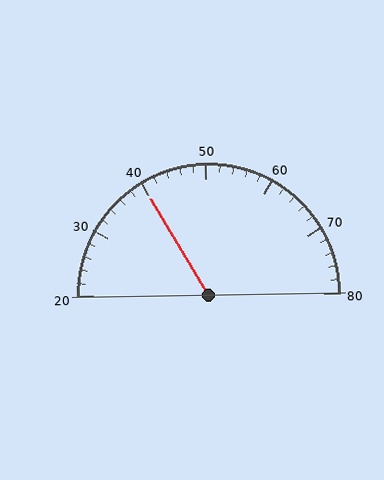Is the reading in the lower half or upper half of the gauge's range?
The reading is in the lower half of the range (20 to 80).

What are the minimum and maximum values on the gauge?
The gauge ranges from 20 to 80.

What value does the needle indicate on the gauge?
The needle indicates approximately 40.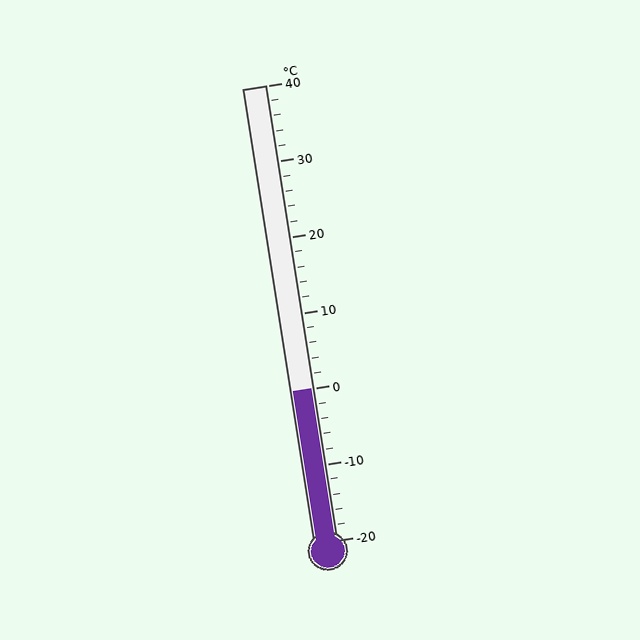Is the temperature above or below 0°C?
The temperature is at 0°C.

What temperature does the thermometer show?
The thermometer shows approximately 0°C.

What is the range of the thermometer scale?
The thermometer scale ranges from -20°C to 40°C.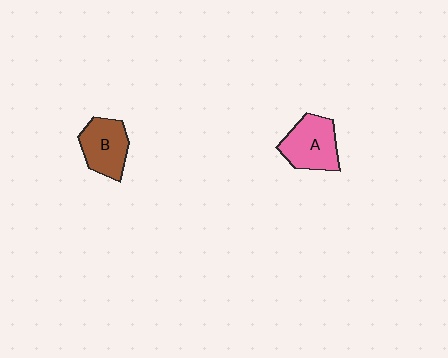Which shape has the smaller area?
Shape B (brown).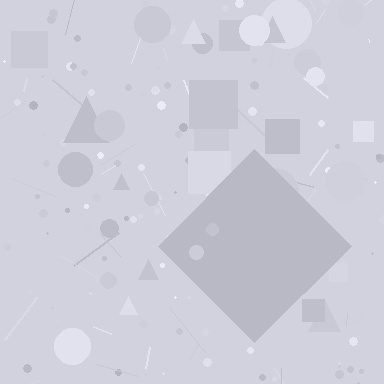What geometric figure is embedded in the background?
A diamond is embedded in the background.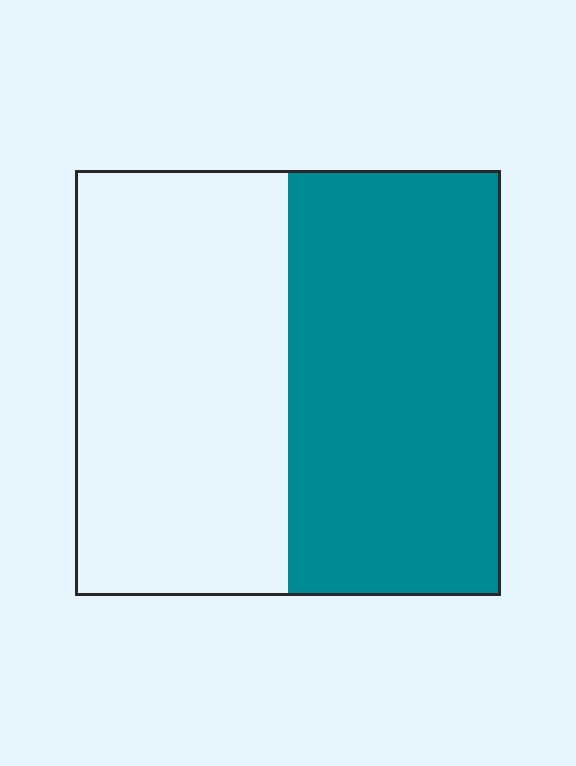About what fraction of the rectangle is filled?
About one half (1/2).